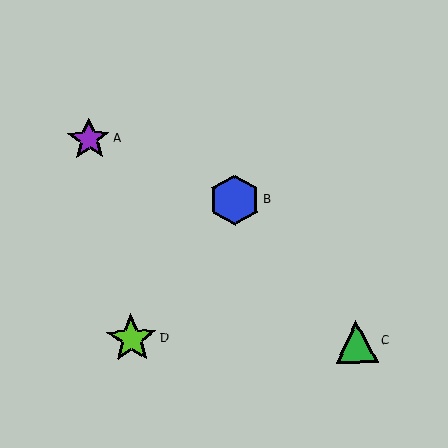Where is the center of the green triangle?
The center of the green triangle is at (357, 342).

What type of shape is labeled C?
Shape C is a green triangle.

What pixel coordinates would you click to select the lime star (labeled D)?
Click at (132, 339) to select the lime star D.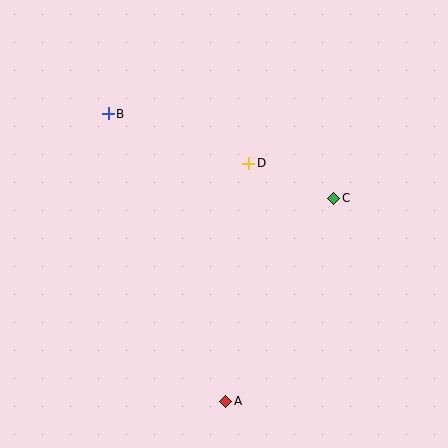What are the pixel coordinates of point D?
Point D is at (249, 163).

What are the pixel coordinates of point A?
Point A is at (226, 401).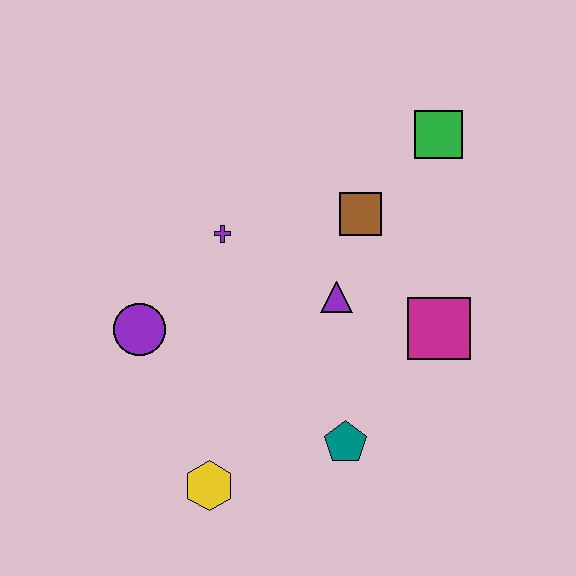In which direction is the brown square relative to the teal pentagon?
The brown square is above the teal pentagon.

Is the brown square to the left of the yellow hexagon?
No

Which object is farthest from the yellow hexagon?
The green square is farthest from the yellow hexagon.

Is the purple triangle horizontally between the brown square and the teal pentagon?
No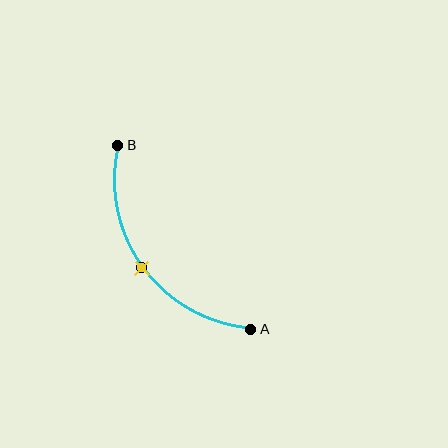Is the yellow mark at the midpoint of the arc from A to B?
Yes. The yellow mark lies on the arc at equal arc-length from both A and B — it is the arc midpoint.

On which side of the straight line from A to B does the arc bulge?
The arc bulges below and to the left of the straight line connecting A and B.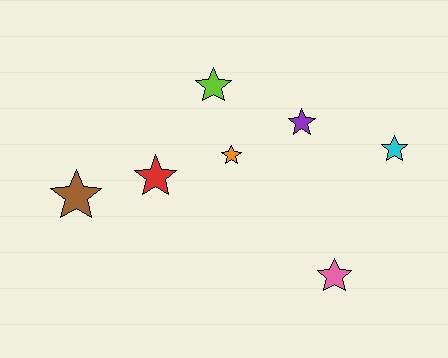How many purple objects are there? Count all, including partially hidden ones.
There is 1 purple object.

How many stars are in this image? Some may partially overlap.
There are 7 stars.